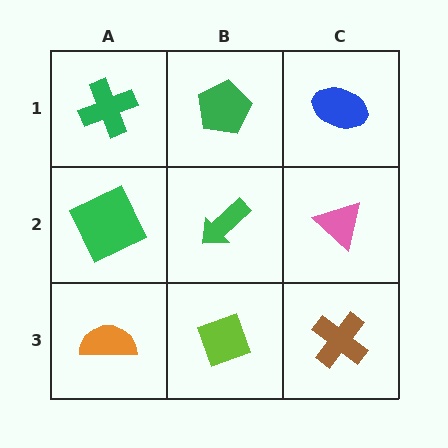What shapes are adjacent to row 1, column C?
A pink triangle (row 2, column C), a green pentagon (row 1, column B).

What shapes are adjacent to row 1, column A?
A green square (row 2, column A), a green pentagon (row 1, column B).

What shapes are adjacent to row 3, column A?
A green square (row 2, column A), a lime diamond (row 3, column B).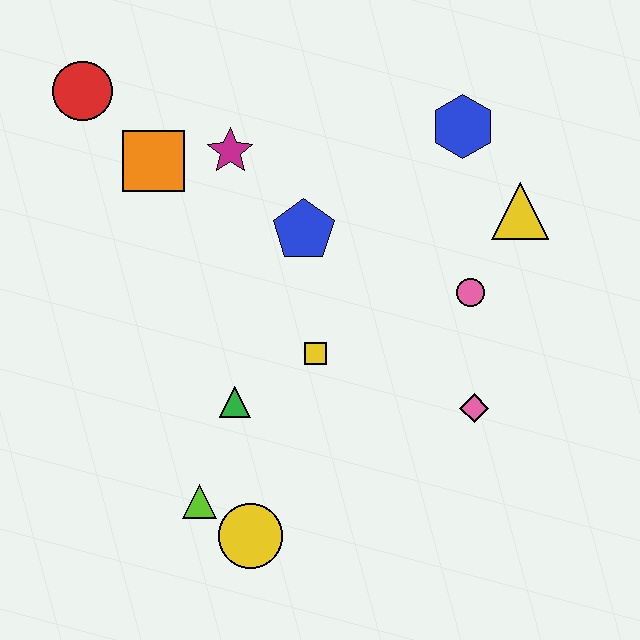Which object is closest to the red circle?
The orange square is closest to the red circle.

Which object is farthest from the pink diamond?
The red circle is farthest from the pink diamond.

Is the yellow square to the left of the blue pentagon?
No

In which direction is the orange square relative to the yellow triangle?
The orange square is to the left of the yellow triangle.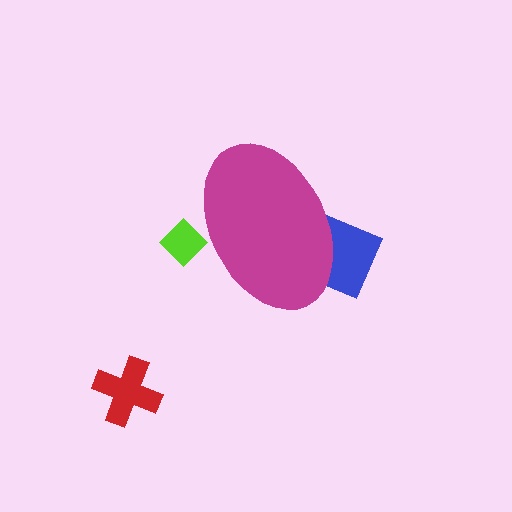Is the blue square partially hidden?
Yes, the blue square is partially hidden behind the magenta ellipse.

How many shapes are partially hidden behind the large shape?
2 shapes are partially hidden.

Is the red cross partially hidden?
No, the red cross is fully visible.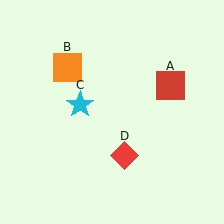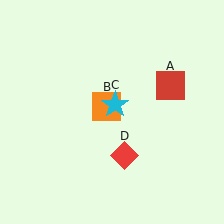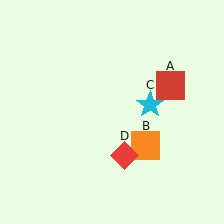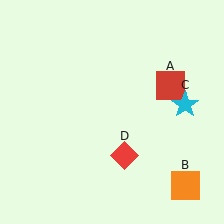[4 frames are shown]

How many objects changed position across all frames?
2 objects changed position: orange square (object B), cyan star (object C).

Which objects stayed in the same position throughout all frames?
Red square (object A) and red diamond (object D) remained stationary.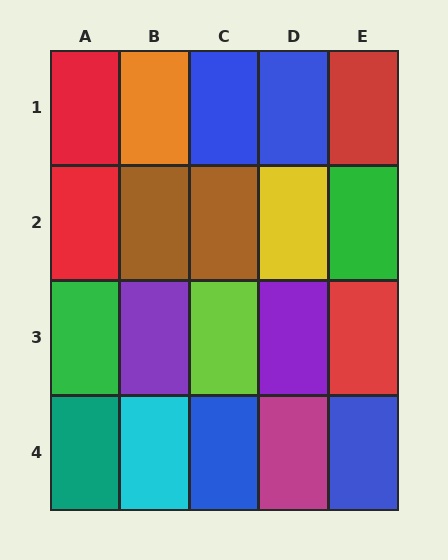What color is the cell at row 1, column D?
Blue.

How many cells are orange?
1 cell is orange.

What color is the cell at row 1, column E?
Red.